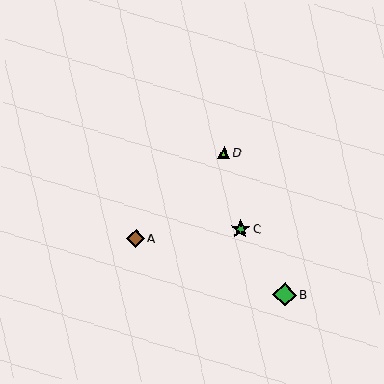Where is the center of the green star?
The center of the green star is at (240, 229).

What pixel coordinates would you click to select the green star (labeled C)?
Click at (240, 229) to select the green star C.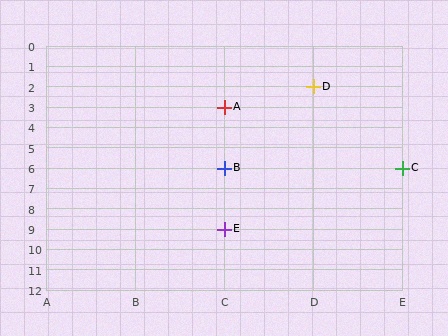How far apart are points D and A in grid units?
Points D and A are 1 column and 1 row apart (about 1.4 grid units diagonally).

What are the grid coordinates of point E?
Point E is at grid coordinates (C, 9).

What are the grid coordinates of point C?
Point C is at grid coordinates (E, 6).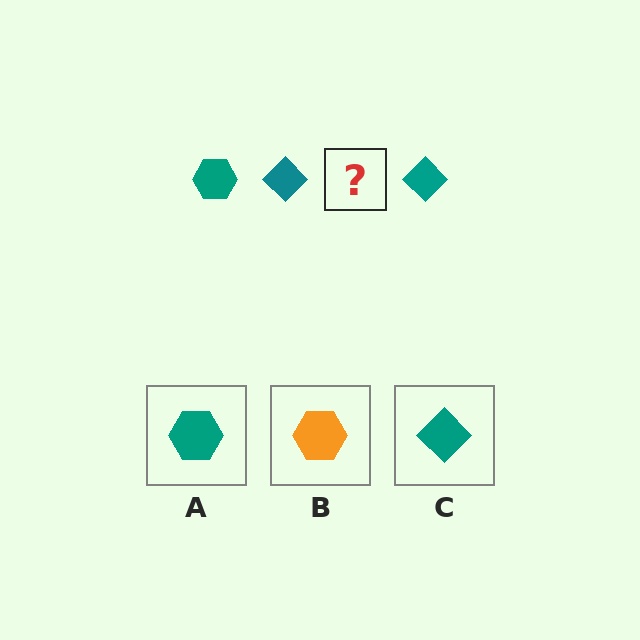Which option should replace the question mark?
Option A.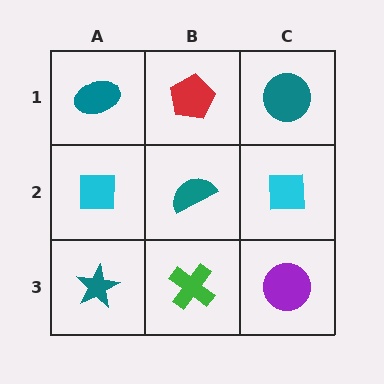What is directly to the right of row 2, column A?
A teal semicircle.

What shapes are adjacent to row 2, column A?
A teal ellipse (row 1, column A), a teal star (row 3, column A), a teal semicircle (row 2, column B).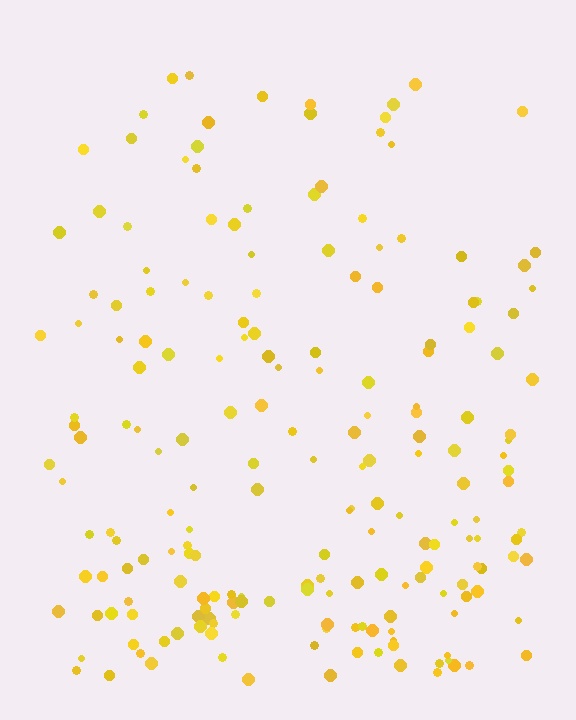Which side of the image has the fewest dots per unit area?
The top.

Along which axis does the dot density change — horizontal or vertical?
Vertical.